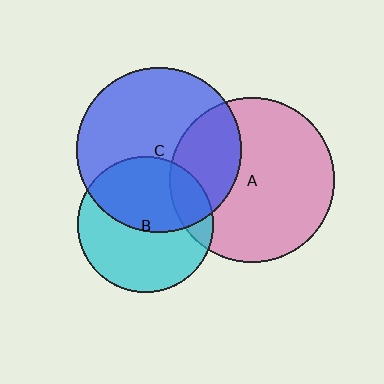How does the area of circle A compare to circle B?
Approximately 1.5 times.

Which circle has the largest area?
Circle C (blue).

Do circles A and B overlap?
Yes.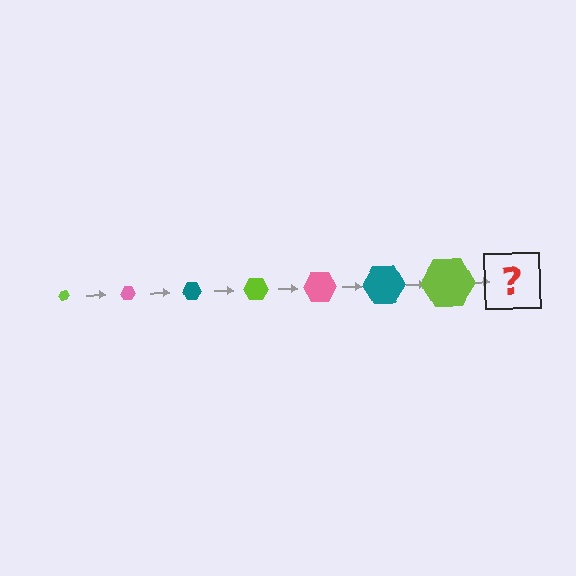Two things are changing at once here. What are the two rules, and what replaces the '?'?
The two rules are that the hexagon grows larger each step and the color cycles through lime, pink, and teal. The '?' should be a pink hexagon, larger than the previous one.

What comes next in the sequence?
The next element should be a pink hexagon, larger than the previous one.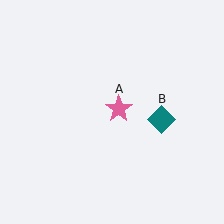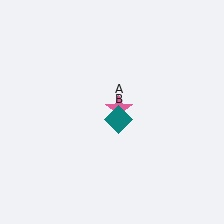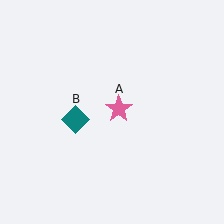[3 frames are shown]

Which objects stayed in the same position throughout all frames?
Pink star (object A) remained stationary.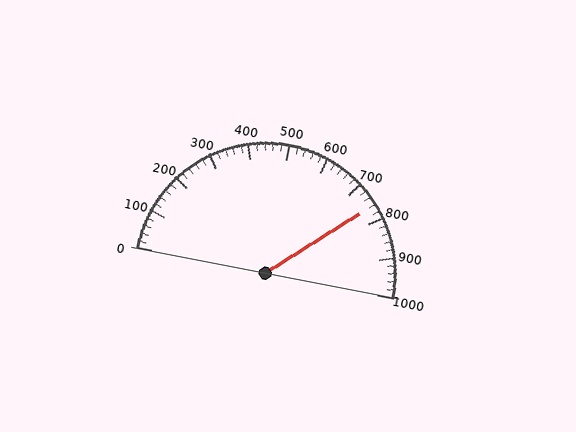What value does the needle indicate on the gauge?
The needle indicates approximately 760.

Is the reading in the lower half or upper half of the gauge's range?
The reading is in the upper half of the range (0 to 1000).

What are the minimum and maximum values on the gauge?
The gauge ranges from 0 to 1000.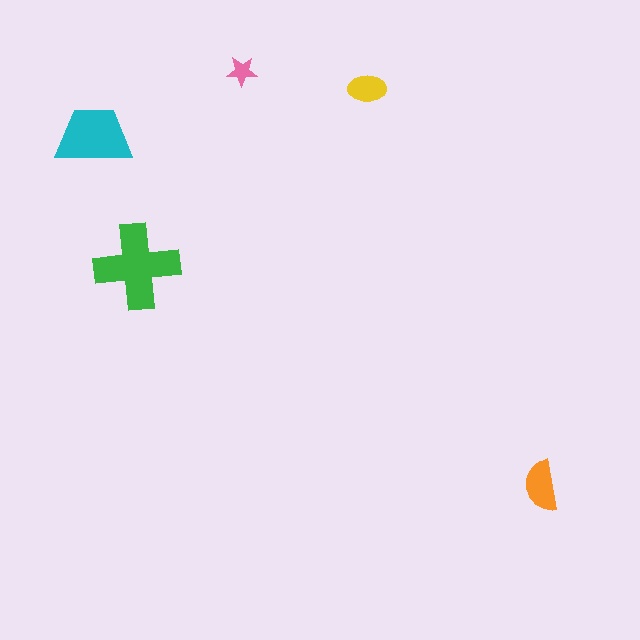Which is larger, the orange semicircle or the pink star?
The orange semicircle.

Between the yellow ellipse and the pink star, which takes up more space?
The yellow ellipse.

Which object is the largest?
The green cross.